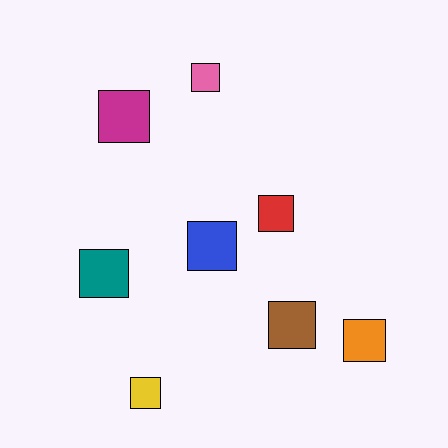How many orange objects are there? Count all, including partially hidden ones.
There is 1 orange object.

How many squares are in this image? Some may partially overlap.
There are 8 squares.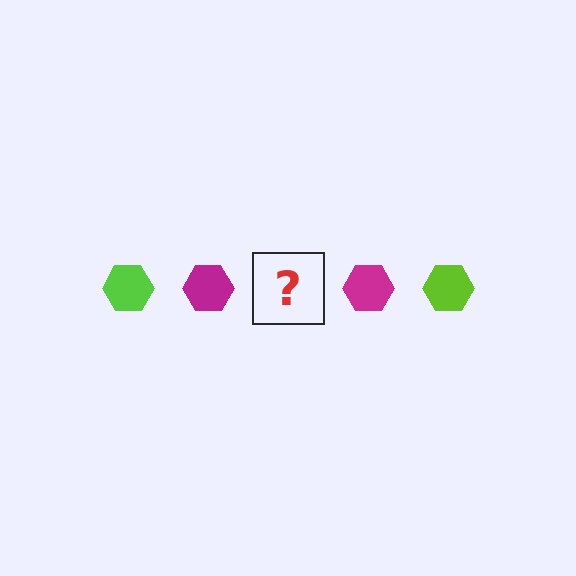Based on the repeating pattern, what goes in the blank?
The blank should be a lime hexagon.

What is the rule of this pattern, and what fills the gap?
The rule is that the pattern cycles through lime, magenta hexagons. The gap should be filled with a lime hexagon.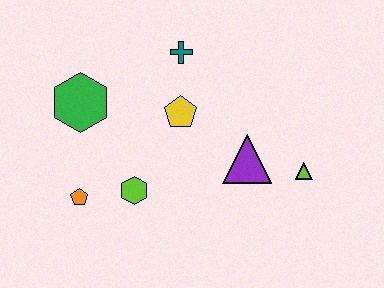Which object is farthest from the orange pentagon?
The lime triangle is farthest from the orange pentagon.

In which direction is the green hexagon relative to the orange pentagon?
The green hexagon is above the orange pentagon.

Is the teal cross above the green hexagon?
Yes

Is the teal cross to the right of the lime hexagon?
Yes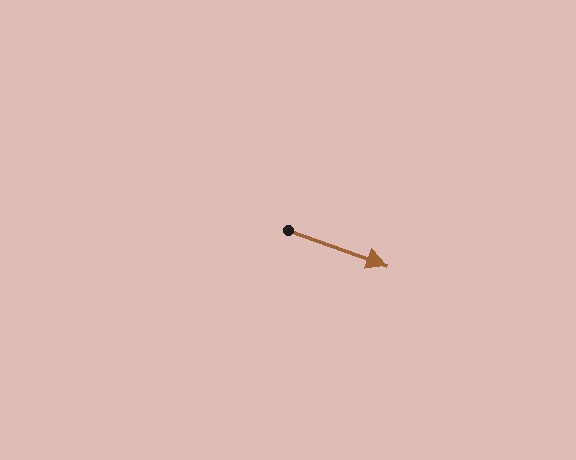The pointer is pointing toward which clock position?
Roughly 4 o'clock.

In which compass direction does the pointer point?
East.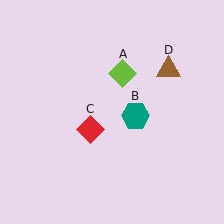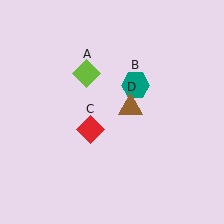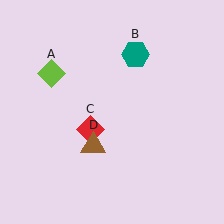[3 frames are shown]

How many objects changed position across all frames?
3 objects changed position: lime diamond (object A), teal hexagon (object B), brown triangle (object D).